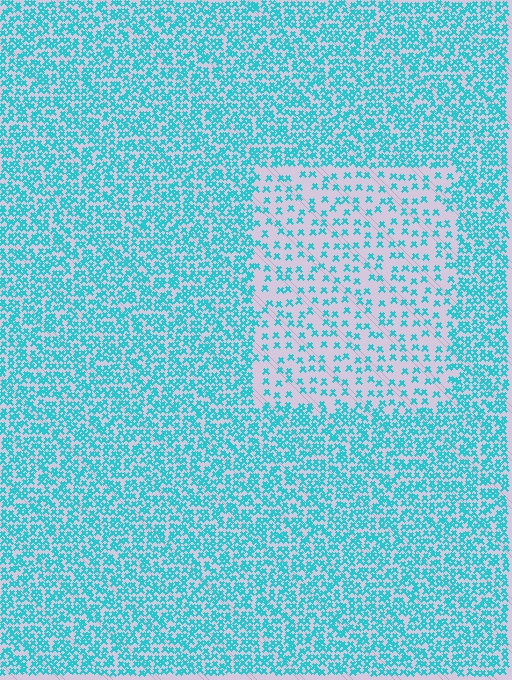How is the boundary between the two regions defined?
The boundary is defined by a change in element density (approximately 2.5x ratio). All elements are the same color, size, and shape.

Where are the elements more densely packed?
The elements are more densely packed outside the rectangle boundary.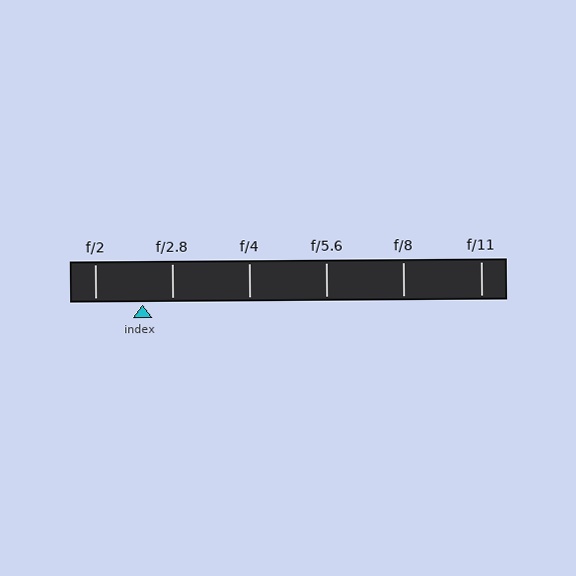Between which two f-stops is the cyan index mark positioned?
The index mark is between f/2 and f/2.8.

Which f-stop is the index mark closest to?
The index mark is closest to f/2.8.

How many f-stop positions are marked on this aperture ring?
There are 6 f-stop positions marked.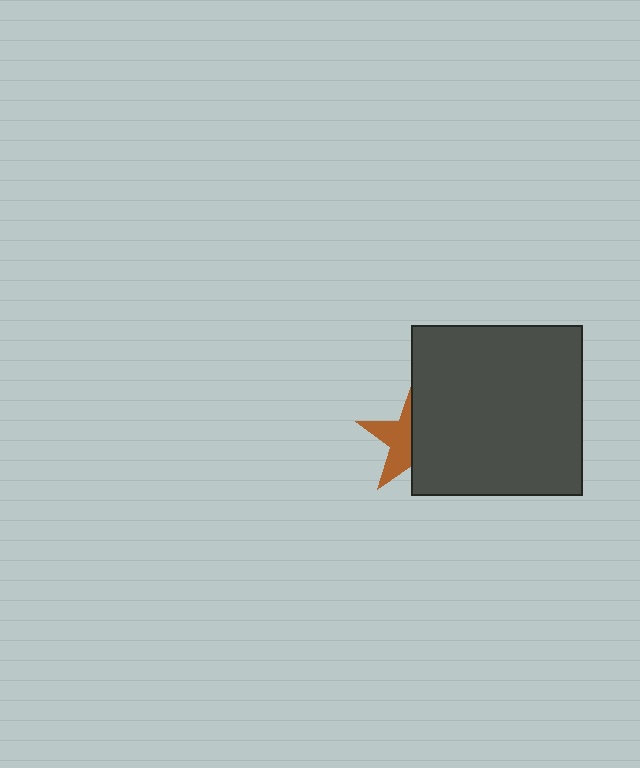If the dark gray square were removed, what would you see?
You would see the complete brown star.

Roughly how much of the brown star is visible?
About half of it is visible (roughly 46%).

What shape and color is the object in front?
The object in front is a dark gray square.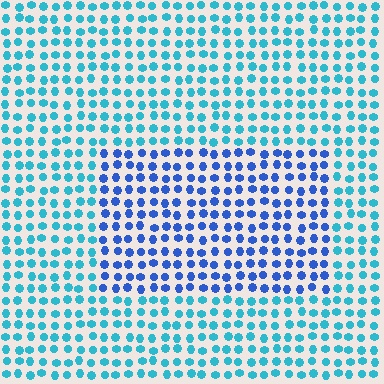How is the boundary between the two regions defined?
The boundary is defined purely by a slight shift in hue (about 36 degrees). Spacing, size, and orientation are identical on both sides.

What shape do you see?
I see a rectangle.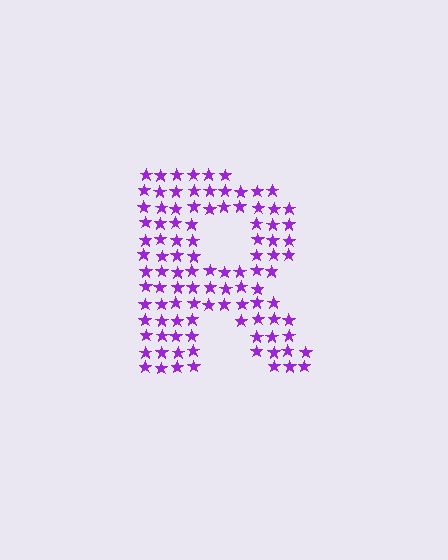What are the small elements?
The small elements are stars.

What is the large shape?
The large shape is the letter R.